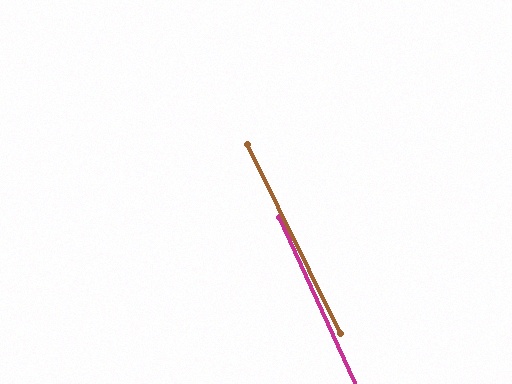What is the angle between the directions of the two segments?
Approximately 1 degree.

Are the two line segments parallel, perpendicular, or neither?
Parallel — their directions differ by only 1.4°.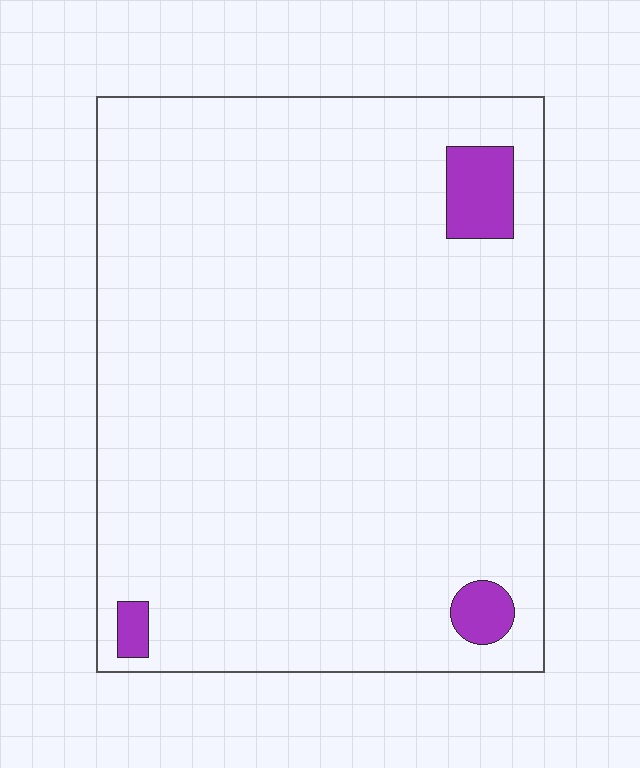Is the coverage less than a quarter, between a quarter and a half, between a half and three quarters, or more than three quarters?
Less than a quarter.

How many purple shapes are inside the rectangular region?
3.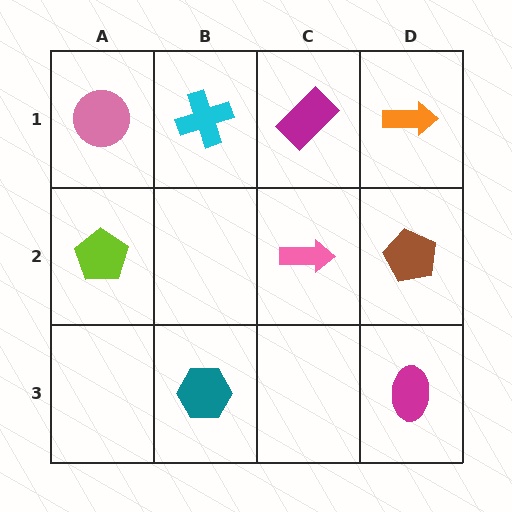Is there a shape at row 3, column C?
No, that cell is empty.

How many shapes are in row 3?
2 shapes.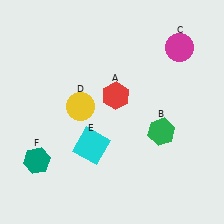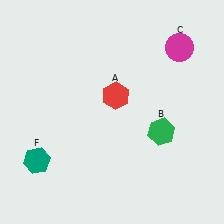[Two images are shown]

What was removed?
The cyan square (E), the yellow circle (D) were removed in Image 2.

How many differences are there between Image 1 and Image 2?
There are 2 differences between the two images.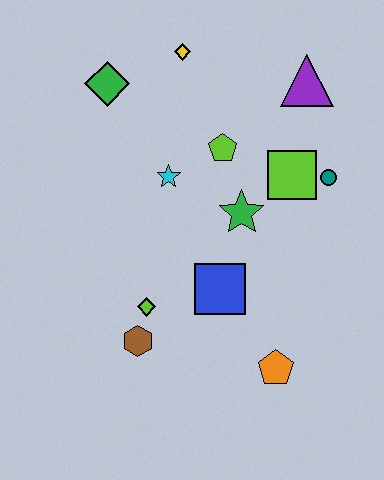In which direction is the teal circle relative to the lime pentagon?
The teal circle is to the right of the lime pentagon.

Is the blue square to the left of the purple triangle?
Yes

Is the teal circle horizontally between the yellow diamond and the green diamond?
No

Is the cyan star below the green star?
No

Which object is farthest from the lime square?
The brown hexagon is farthest from the lime square.